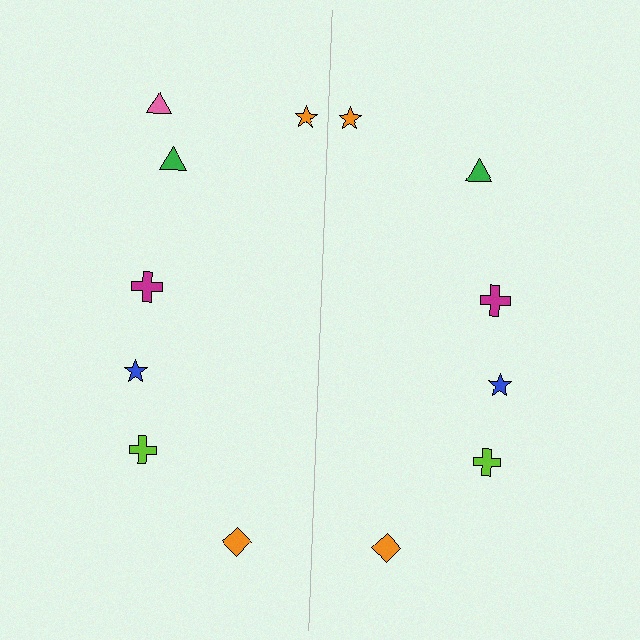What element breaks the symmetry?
A pink triangle is missing from the right side.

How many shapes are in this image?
There are 13 shapes in this image.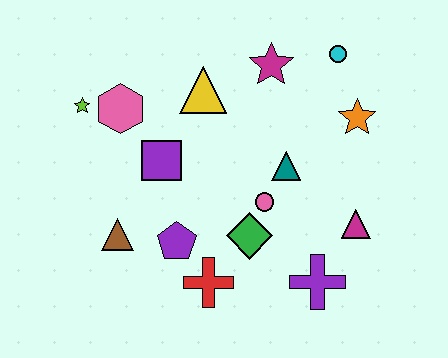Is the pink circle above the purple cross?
Yes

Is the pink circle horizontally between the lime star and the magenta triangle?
Yes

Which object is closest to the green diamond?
The pink circle is closest to the green diamond.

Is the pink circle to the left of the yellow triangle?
No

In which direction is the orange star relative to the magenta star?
The orange star is to the right of the magenta star.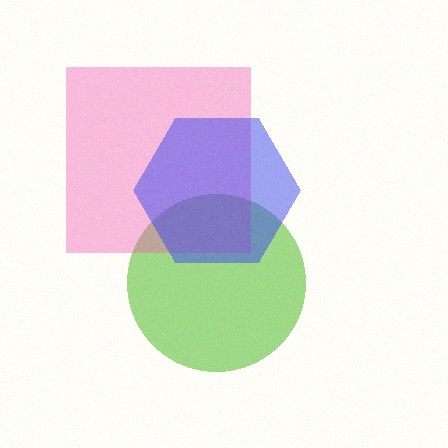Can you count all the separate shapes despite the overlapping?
Yes, there are 3 separate shapes.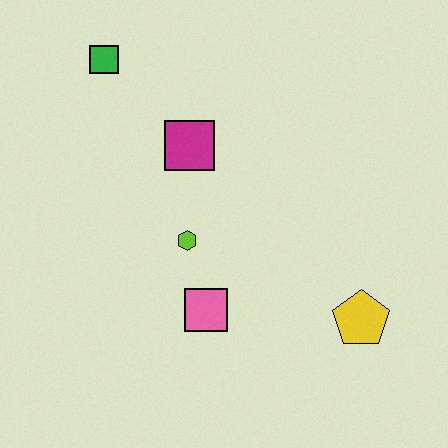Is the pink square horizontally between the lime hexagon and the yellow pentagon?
Yes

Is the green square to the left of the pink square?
Yes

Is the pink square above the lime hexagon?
No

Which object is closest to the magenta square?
The lime hexagon is closest to the magenta square.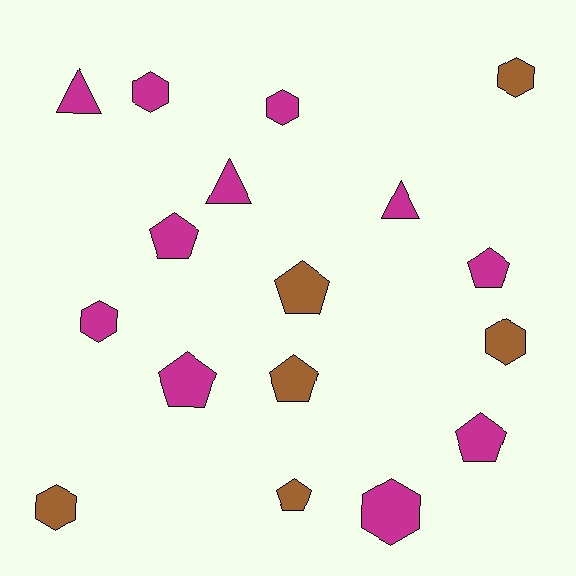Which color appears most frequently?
Magenta, with 11 objects.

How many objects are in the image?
There are 17 objects.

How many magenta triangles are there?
There are 3 magenta triangles.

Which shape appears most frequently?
Hexagon, with 7 objects.